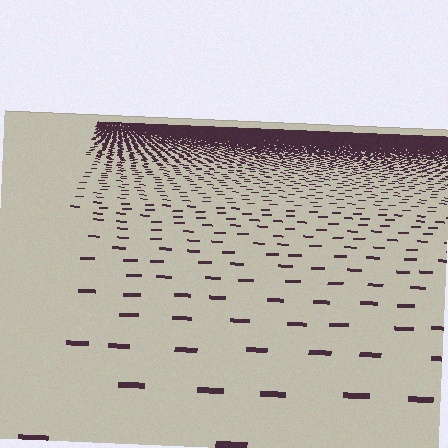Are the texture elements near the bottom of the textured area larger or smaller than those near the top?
Larger. Near the bottom, elements are closer to the viewer and appear at a bigger on-screen size.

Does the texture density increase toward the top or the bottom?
Density increases toward the top.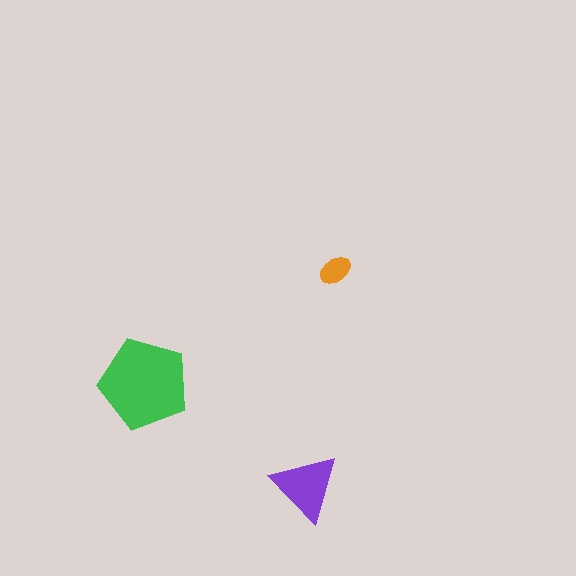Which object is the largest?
The green pentagon.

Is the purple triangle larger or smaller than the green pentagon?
Smaller.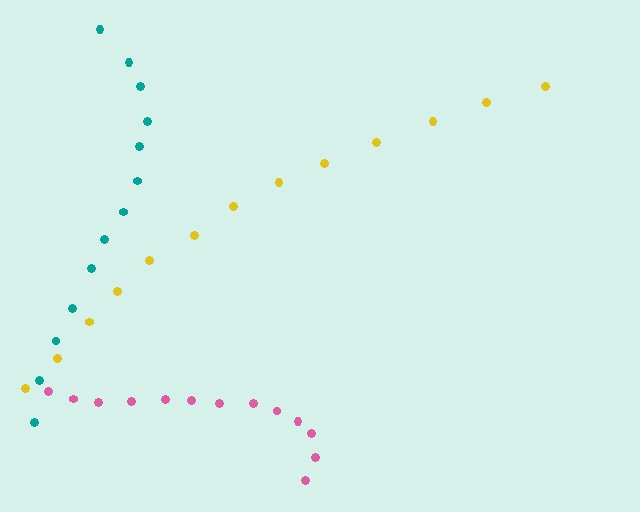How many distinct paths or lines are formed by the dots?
There are 3 distinct paths.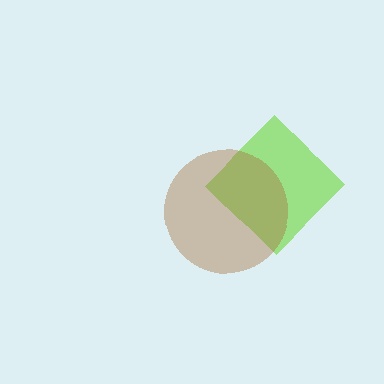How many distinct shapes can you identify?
There are 2 distinct shapes: a lime diamond, a brown circle.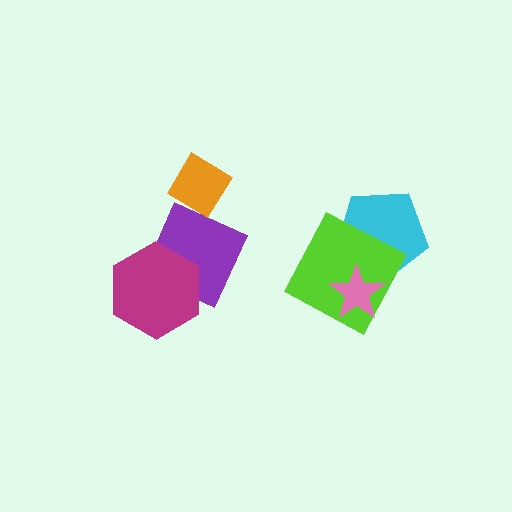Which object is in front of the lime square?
The pink star is in front of the lime square.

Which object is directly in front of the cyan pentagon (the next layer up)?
The lime square is directly in front of the cyan pentagon.